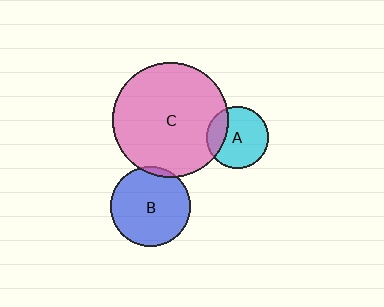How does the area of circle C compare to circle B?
Approximately 2.1 times.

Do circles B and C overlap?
Yes.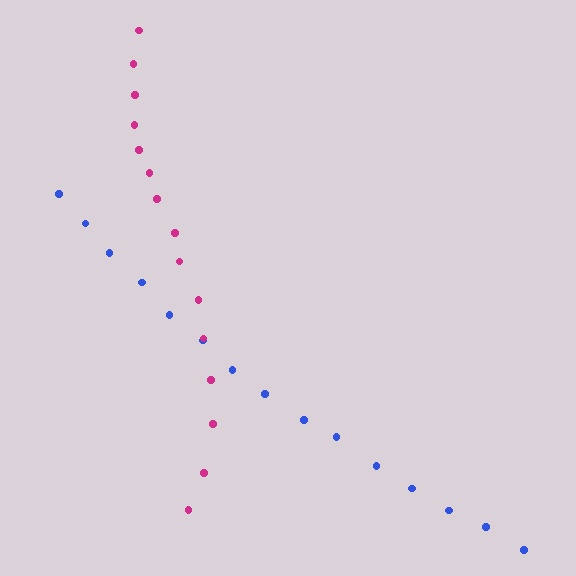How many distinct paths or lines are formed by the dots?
There are 2 distinct paths.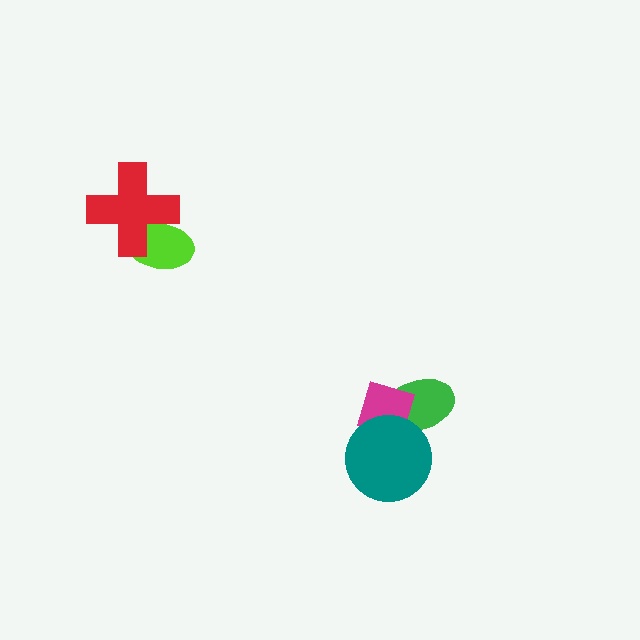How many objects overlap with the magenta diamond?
2 objects overlap with the magenta diamond.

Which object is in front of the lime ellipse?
The red cross is in front of the lime ellipse.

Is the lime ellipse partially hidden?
Yes, it is partially covered by another shape.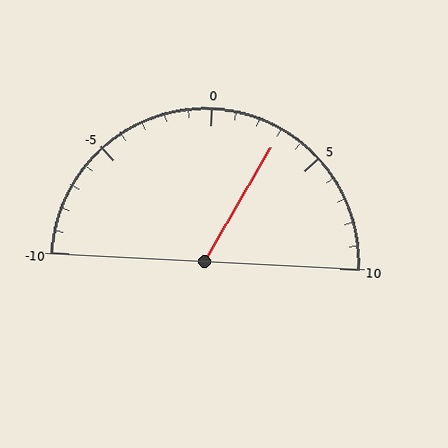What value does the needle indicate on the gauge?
The needle indicates approximately 3.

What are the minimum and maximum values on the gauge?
The gauge ranges from -10 to 10.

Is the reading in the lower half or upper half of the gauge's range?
The reading is in the upper half of the range (-10 to 10).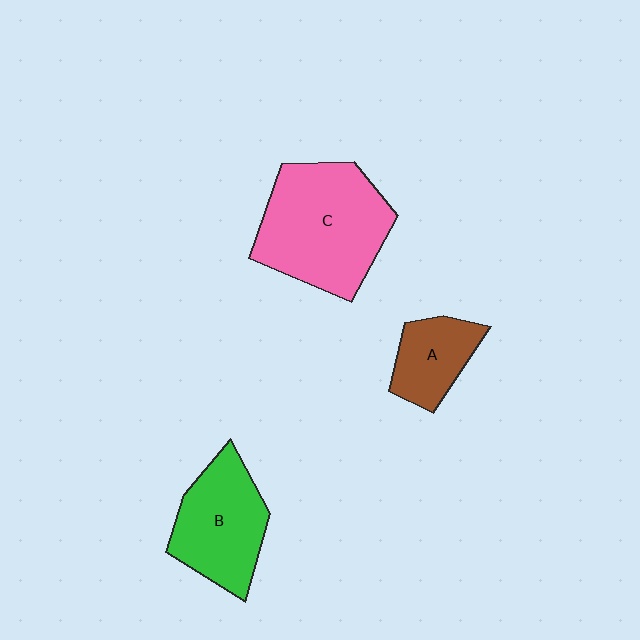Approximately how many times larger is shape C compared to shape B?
Approximately 1.4 times.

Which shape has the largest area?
Shape C (pink).